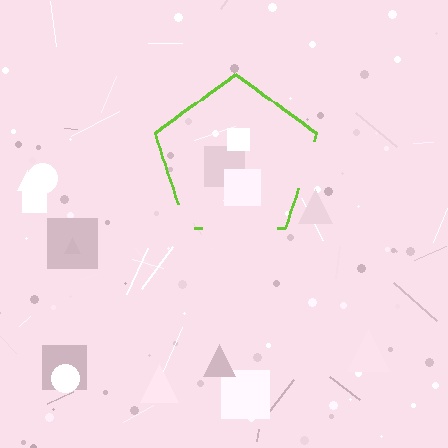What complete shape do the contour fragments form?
The contour fragments form a pentagon.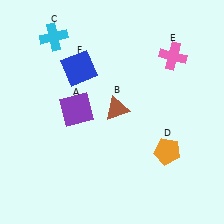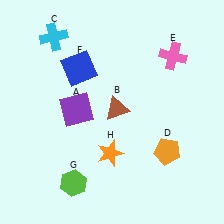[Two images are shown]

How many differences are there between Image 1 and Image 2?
There are 2 differences between the two images.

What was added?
A lime hexagon (G), an orange star (H) were added in Image 2.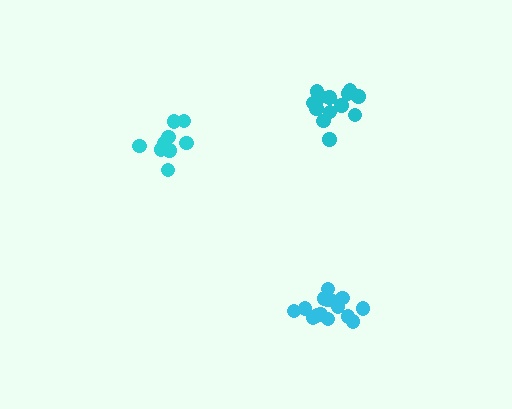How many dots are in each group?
Group 1: 13 dots, Group 2: 10 dots, Group 3: 15 dots (38 total).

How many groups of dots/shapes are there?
There are 3 groups.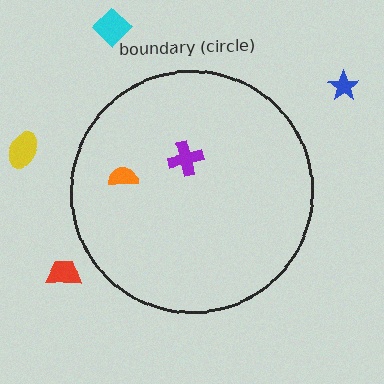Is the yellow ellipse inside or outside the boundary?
Outside.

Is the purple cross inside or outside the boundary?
Inside.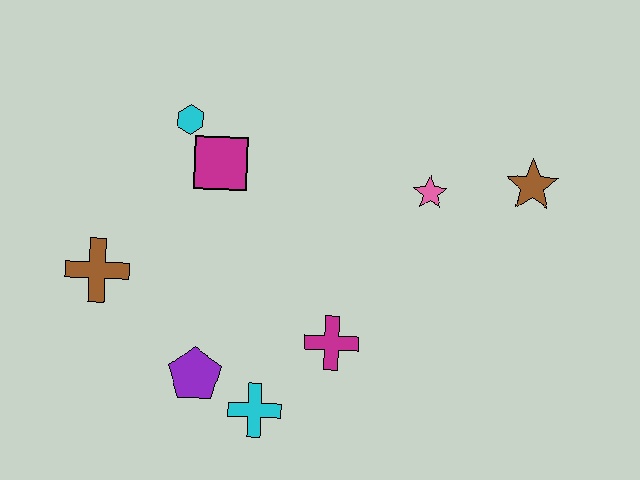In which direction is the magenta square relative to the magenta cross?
The magenta square is above the magenta cross.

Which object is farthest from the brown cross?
The brown star is farthest from the brown cross.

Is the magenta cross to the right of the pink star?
No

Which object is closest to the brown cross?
The purple pentagon is closest to the brown cross.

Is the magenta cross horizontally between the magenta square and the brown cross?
No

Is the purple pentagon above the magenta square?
No